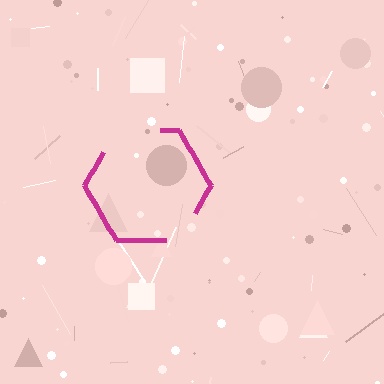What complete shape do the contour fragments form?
The contour fragments form a hexagon.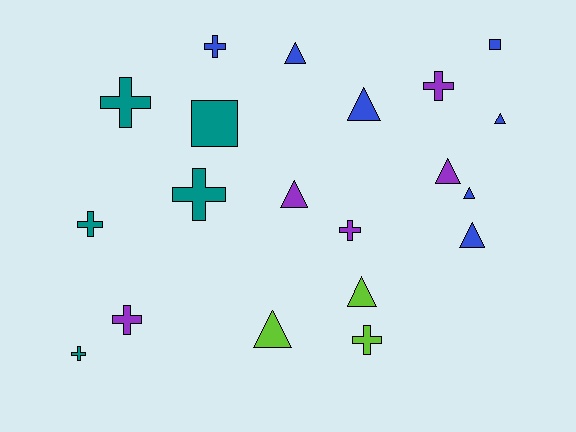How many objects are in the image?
There are 20 objects.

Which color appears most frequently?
Blue, with 7 objects.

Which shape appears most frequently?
Triangle, with 9 objects.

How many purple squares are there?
There are no purple squares.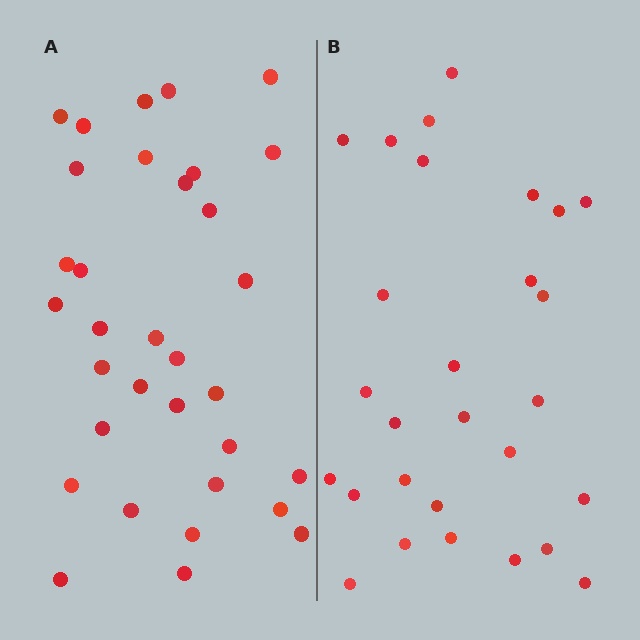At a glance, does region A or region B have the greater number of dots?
Region A (the left region) has more dots.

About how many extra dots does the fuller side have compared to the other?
Region A has about 5 more dots than region B.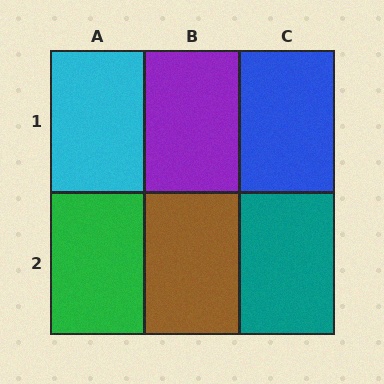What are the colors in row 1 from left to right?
Cyan, purple, blue.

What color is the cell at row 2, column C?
Teal.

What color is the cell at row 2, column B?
Brown.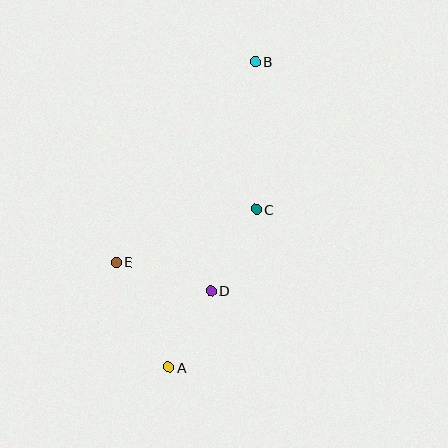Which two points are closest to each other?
Points A and D are closest to each other.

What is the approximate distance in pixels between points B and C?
The distance between B and C is approximately 147 pixels.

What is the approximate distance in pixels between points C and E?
The distance between C and E is approximately 150 pixels.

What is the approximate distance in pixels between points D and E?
The distance between D and E is approximately 99 pixels.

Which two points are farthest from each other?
Points A and B are farthest from each other.